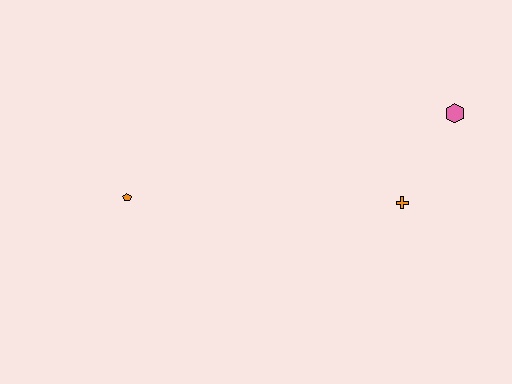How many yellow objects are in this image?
There are no yellow objects.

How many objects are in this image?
There are 3 objects.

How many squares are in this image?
There are no squares.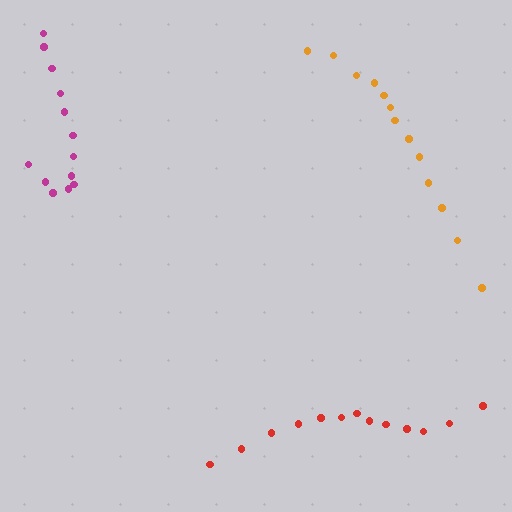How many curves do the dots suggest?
There are 3 distinct paths.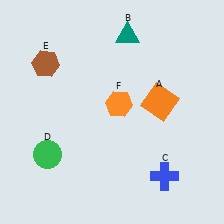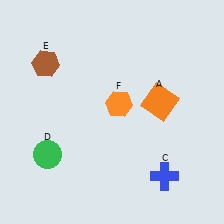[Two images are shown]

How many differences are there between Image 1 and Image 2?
There is 1 difference between the two images.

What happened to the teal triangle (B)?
The teal triangle (B) was removed in Image 2. It was in the top-right area of Image 1.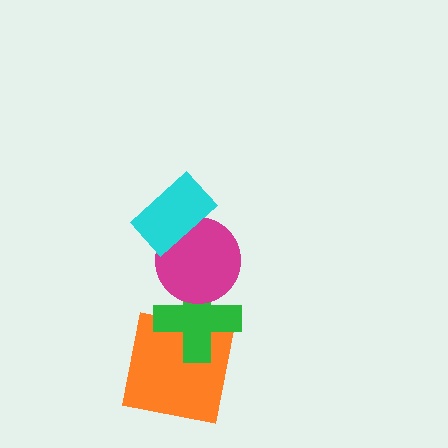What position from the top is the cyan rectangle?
The cyan rectangle is 1st from the top.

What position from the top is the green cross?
The green cross is 3rd from the top.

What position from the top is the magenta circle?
The magenta circle is 2nd from the top.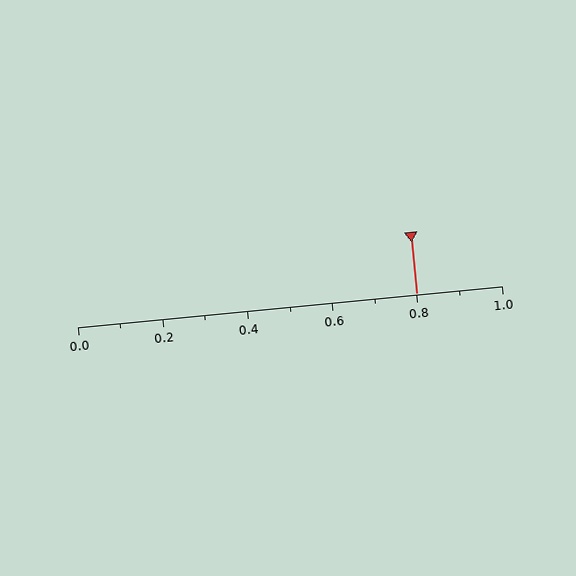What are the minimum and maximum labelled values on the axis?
The axis runs from 0.0 to 1.0.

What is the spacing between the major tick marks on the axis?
The major ticks are spaced 0.2 apart.